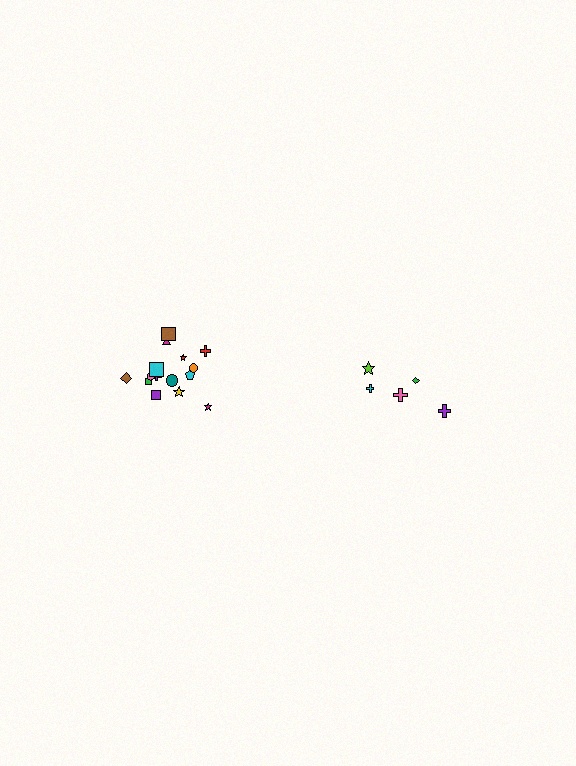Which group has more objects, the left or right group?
The left group.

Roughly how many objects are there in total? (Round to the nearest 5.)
Roughly 20 objects in total.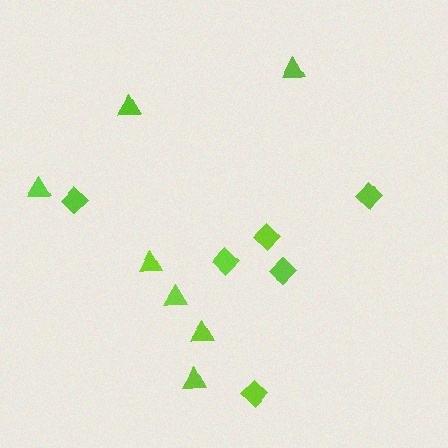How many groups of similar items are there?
There are 2 groups: one group of triangles (7) and one group of diamonds (6).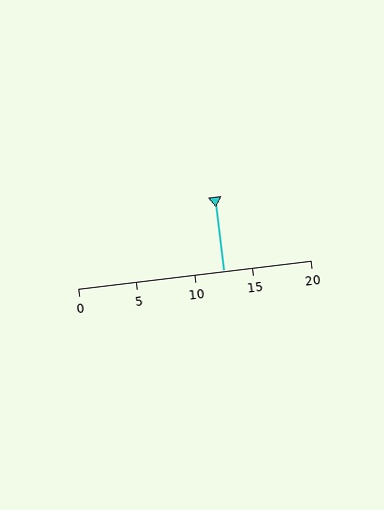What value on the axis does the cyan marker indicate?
The marker indicates approximately 12.5.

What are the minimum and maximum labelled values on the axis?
The axis runs from 0 to 20.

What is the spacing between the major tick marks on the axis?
The major ticks are spaced 5 apart.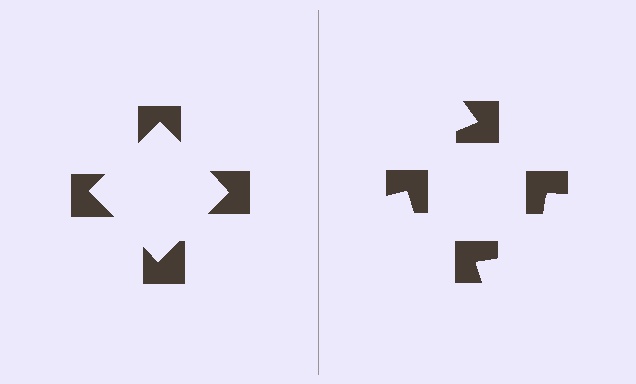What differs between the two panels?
The notched squares are positioned identically on both sides; only the wedge orientations differ. On the left they align to a square; on the right they are misaligned.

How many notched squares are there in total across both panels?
8 — 4 on each side.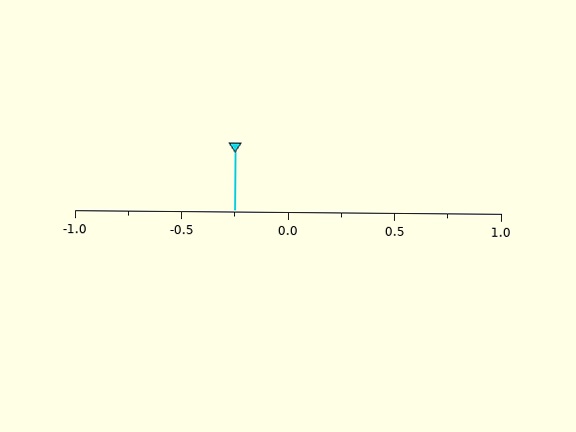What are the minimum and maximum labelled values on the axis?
The axis runs from -1.0 to 1.0.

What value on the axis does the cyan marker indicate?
The marker indicates approximately -0.25.